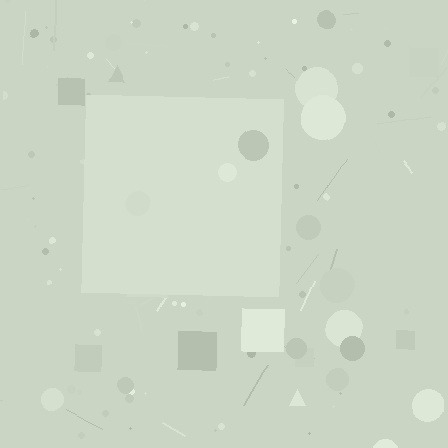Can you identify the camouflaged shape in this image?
The camouflaged shape is a square.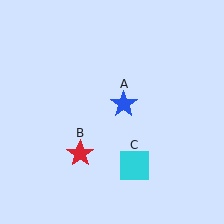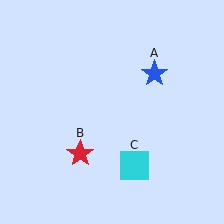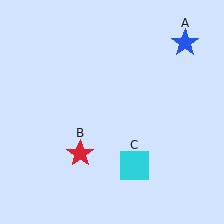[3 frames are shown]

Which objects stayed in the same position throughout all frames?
Red star (object B) and cyan square (object C) remained stationary.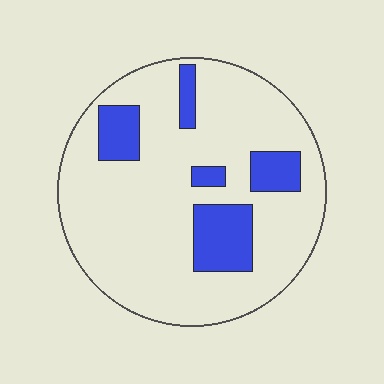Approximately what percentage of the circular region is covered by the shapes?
Approximately 20%.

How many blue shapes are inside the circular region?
5.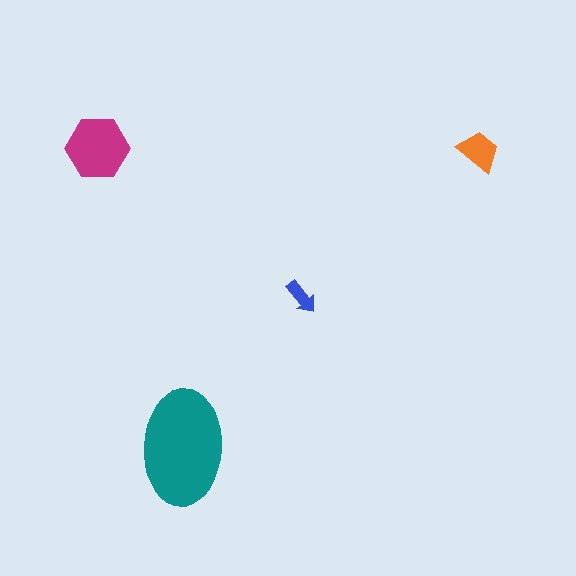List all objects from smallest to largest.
The blue arrow, the orange trapezoid, the magenta hexagon, the teal ellipse.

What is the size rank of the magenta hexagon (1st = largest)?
2nd.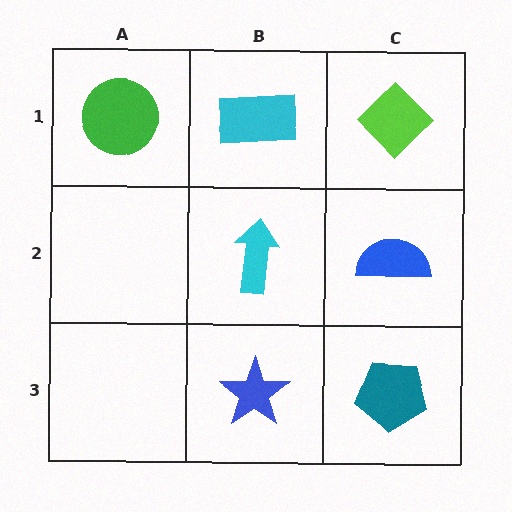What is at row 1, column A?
A green circle.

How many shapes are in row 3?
2 shapes.